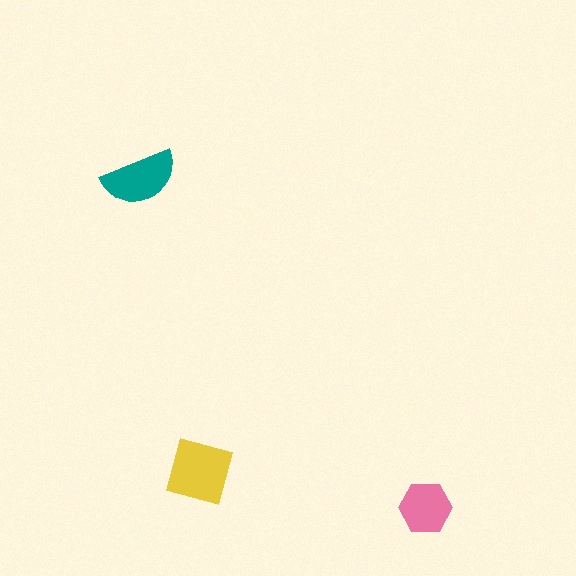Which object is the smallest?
The pink hexagon.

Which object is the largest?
The yellow square.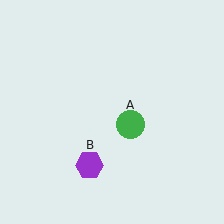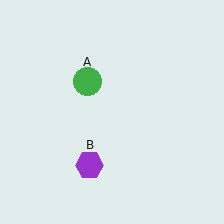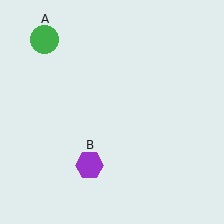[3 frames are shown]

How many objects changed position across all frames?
1 object changed position: green circle (object A).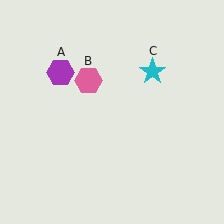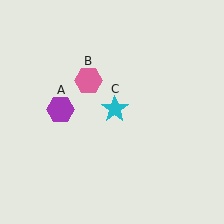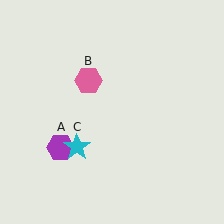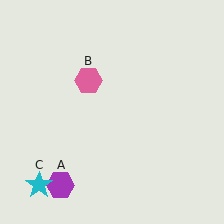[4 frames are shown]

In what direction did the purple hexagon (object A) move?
The purple hexagon (object A) moved down.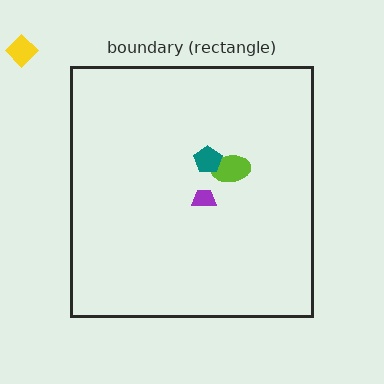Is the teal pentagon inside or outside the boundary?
Inside.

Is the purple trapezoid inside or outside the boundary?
Inside.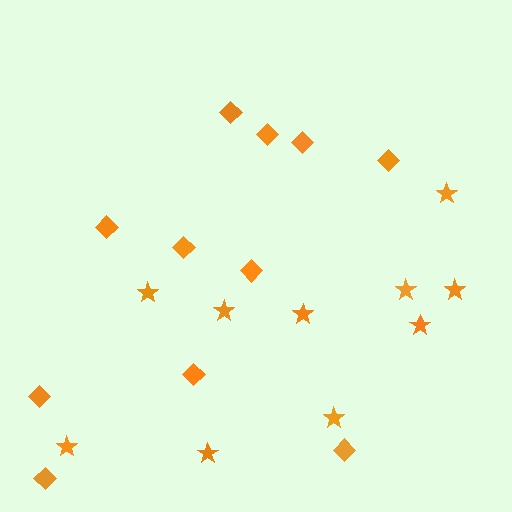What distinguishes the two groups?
There are 2 groups: one group of diamonds (11) and one group of stars (10).